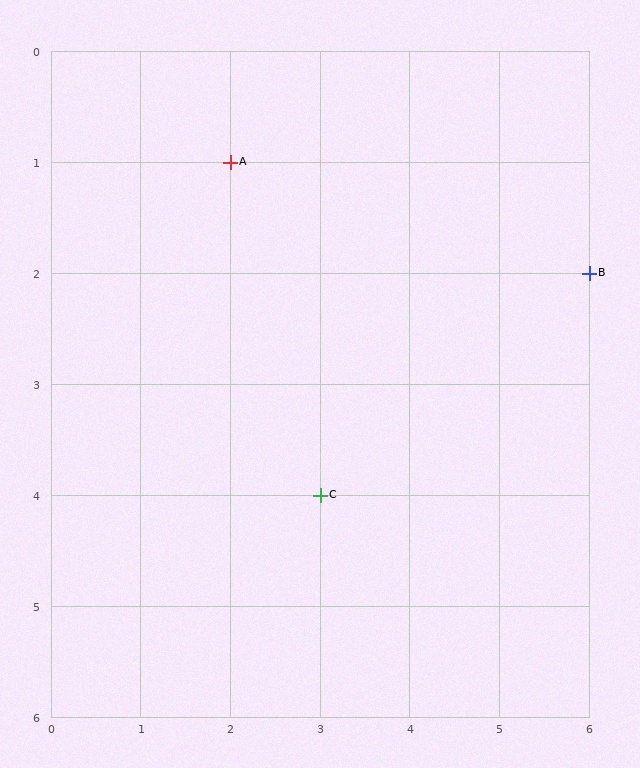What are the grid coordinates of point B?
Point B is at grid coordinates (6, 2).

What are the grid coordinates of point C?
Point C is at grid coordinates (3, 4).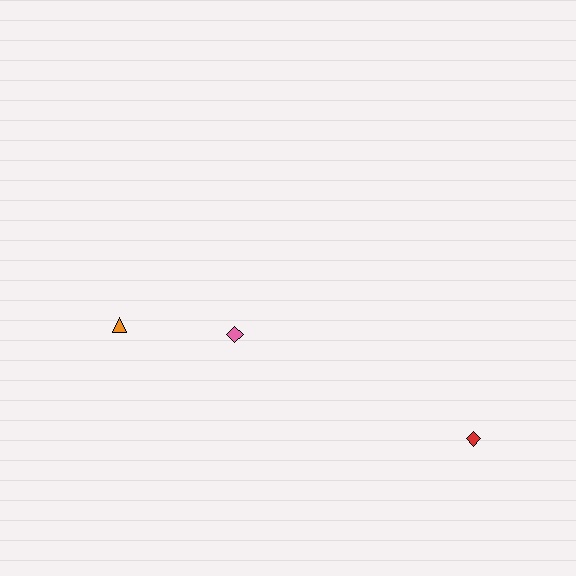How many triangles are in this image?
There is 1 triangle.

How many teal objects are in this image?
There are no teal objects.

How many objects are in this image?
There are 3 objects.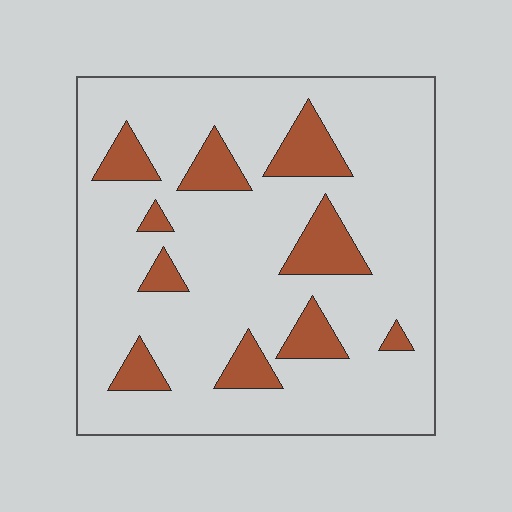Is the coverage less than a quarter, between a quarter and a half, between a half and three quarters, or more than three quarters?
Less than a quarter.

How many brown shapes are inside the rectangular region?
10.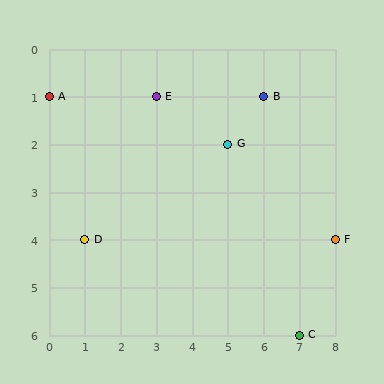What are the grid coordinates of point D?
Point D is at grid coordinates (1, 4).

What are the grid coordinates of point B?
Point B is at grid coordinates (6, 1).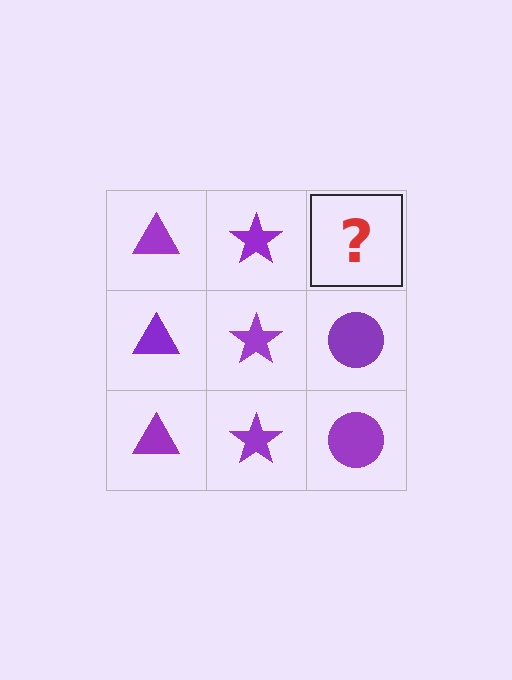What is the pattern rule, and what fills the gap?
The rule is that each column has a consistent shape. The gap should be filled with a purple circle.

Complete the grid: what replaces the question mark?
The question mark should be replaced with a purple circle.